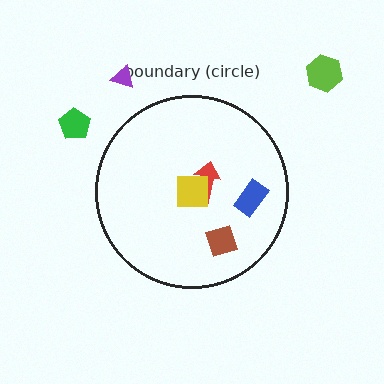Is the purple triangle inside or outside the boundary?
Outside.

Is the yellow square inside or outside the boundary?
Inside.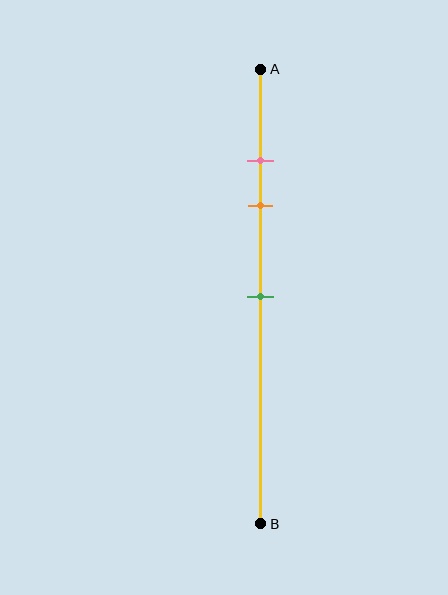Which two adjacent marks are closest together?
The pink and orange marks are the closest adjacent pair.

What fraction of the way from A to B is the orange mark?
The orange mark is approximately 30% (0.3) of the way from A to B.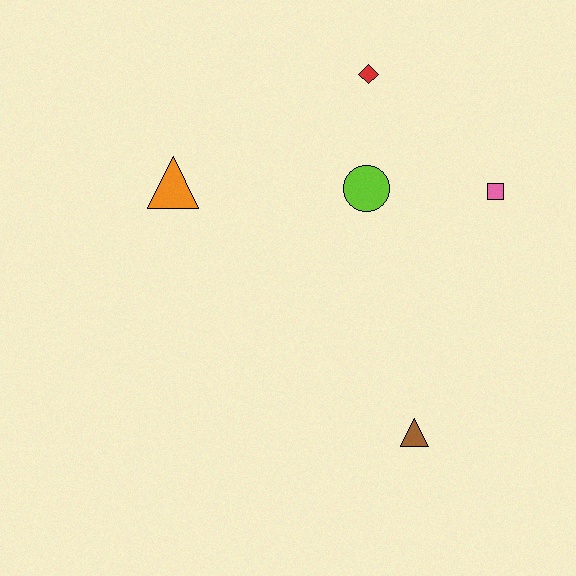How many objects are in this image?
There are 5 objects.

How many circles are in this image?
There is 1 circle.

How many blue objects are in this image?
There are no blue objects.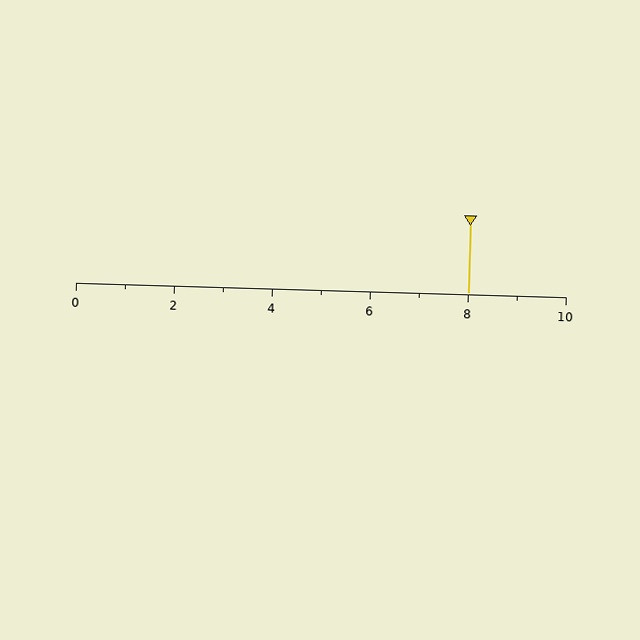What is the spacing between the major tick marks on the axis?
The major ticks are spaced 2 apart.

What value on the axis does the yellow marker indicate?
The marker indicates approximately 8.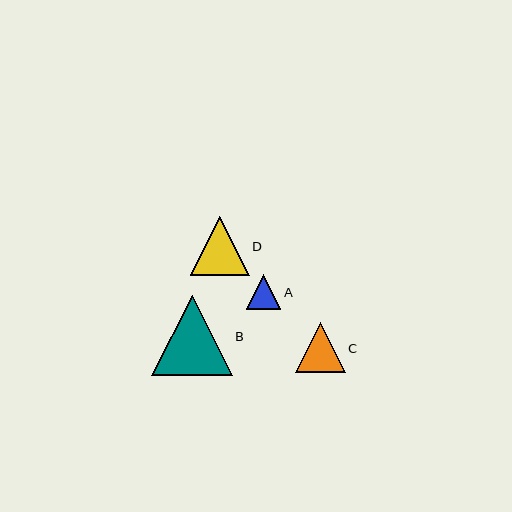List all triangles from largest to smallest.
From largest to smallest: B, D, C, A.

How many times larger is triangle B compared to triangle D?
Triangle B is approximately 1.4 times the size of triangle D.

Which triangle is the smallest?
Triangle A is the smallest with a size of approximately 34 pixels.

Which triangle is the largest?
Triangle B is the largest with a size of approximately 81 pixels.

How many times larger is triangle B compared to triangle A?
Triangle B is approximately 2.4 times the size of triangle A.